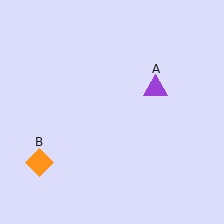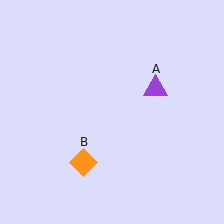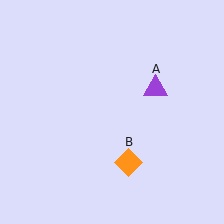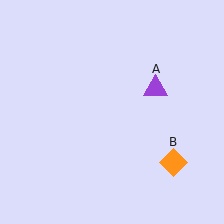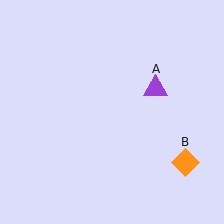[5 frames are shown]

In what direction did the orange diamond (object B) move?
The orange diamond (object B) moved right.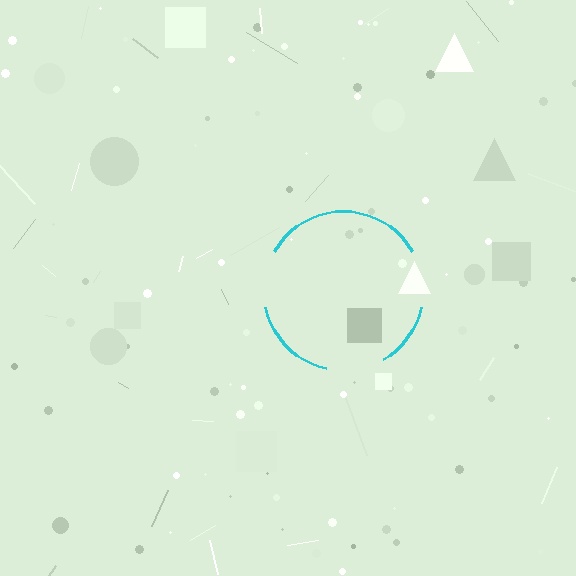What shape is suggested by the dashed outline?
The dashed outline suggests a circle.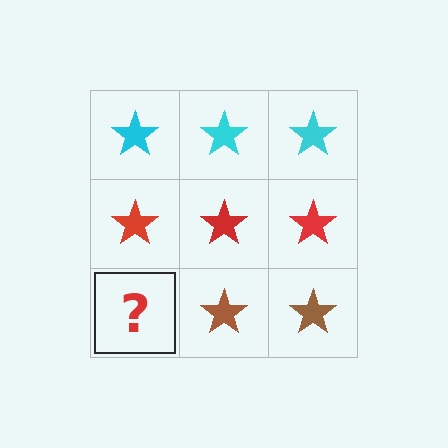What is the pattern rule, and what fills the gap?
The rule is that each row has a consistent color. The gap should be filled with a brown star.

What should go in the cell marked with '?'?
The missing cell should contain a brown star.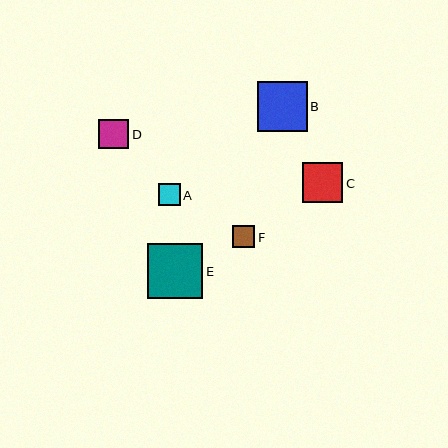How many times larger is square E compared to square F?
Square E is approximately 2.4 times the size of square F.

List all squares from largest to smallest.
From largest to smallest: E, B, C, D, F, A.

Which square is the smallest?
Square A is the smallest with a size of approximately 22 pixels.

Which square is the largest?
Square E is the largest with a size of approximately 55 pixels.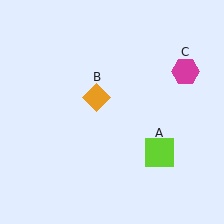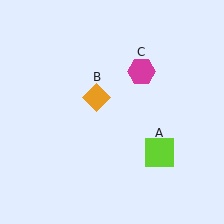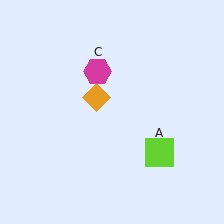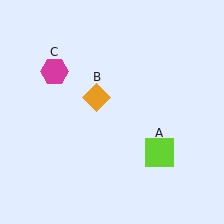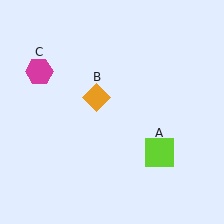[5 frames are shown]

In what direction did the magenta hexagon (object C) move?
The magenta hexagon (object C) moved left.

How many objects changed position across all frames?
1 object changed position: magenta hexagon (object C).